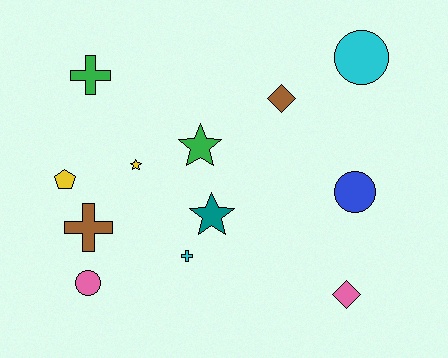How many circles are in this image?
There are 3 circles.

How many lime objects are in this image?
There are no lime objects.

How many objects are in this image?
There are 12 objects.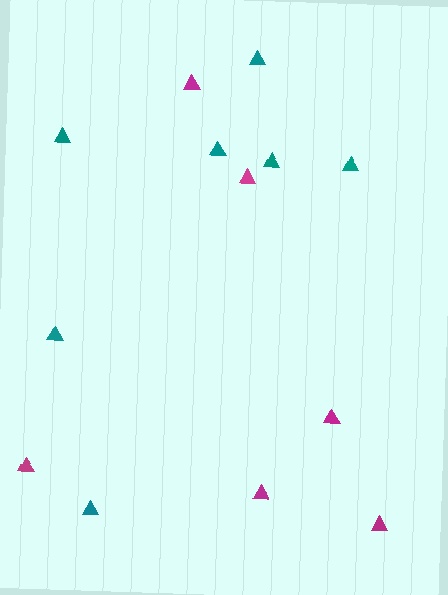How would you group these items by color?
There are 2 groups: one group of magenta triangles (6) and one group of teal triangles (7).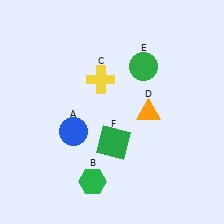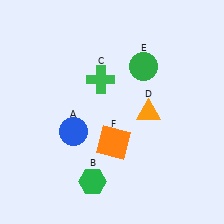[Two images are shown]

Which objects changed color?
C changed from yellow to green. F changed from green to orange.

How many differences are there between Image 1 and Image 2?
There are 2 differences between the two images.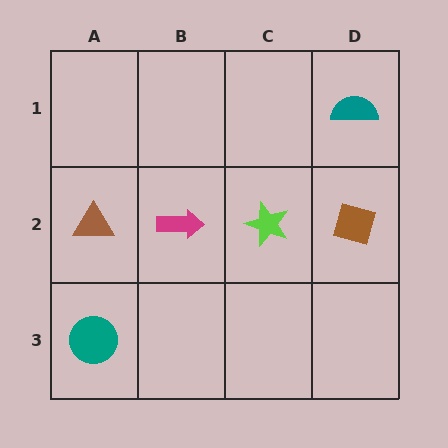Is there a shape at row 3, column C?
No, that cell is empty.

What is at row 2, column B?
A magenta arrow.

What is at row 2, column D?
A brown diamond.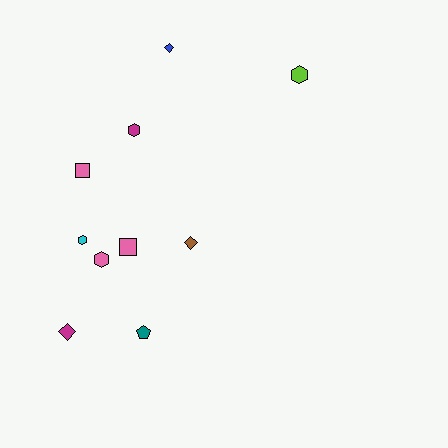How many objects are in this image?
There are 10 objects.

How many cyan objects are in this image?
There is 1 cyan object.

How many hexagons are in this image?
There are 4 hexagons.